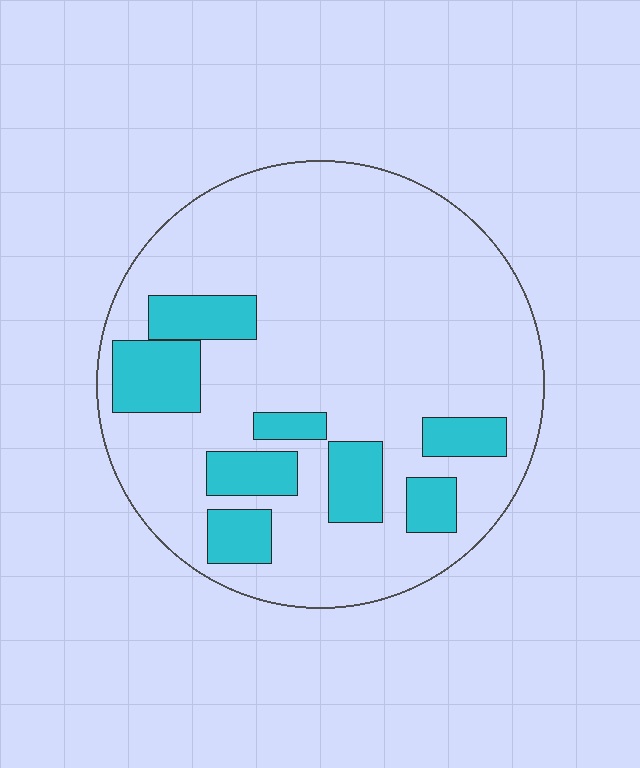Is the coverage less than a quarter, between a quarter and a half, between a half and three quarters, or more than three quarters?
Less than a quarter.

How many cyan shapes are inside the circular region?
8.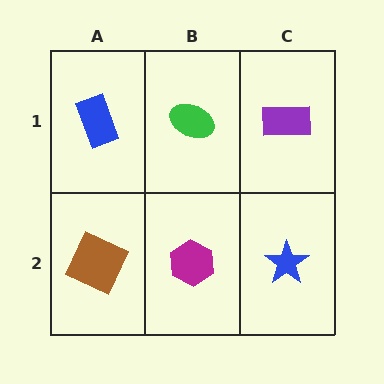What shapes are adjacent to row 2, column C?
A purple rectangle (row 1, column C), a magenta hexagon (row 2, column B).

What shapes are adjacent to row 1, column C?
A blue star (row 2, column C), a green ellipse (row 1, column B).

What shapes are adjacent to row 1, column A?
A brown square (row 2, column A), a green ellipse (row 1, column B).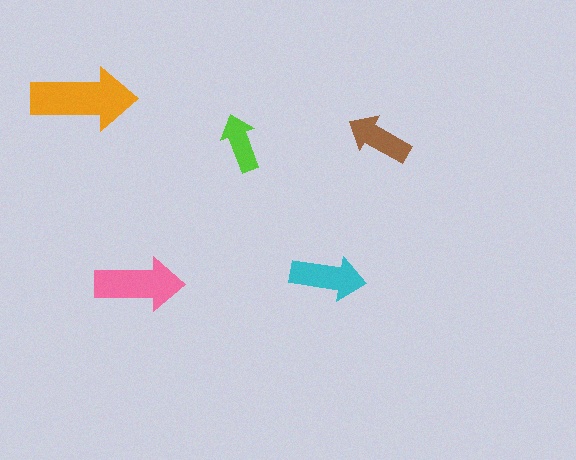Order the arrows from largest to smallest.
the orange one, the pink one, the cyan one, the brown one, the lime one.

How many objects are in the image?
There are 5 objects in the image.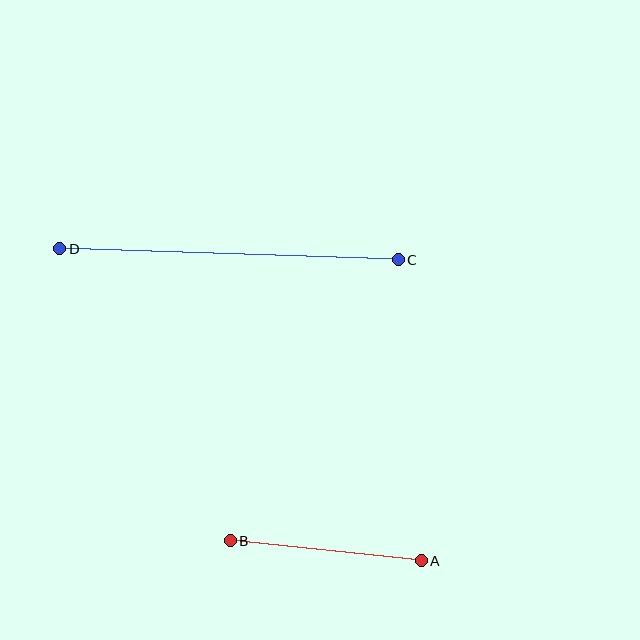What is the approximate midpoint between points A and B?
The midpoint is at approximately (326, 551) pixels.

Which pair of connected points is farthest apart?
Points C and D are farthest apart.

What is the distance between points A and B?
The distance is approximately 192 pixels.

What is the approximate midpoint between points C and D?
The midpoint is at approximately (229, 254) pixels.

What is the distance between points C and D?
The distance is approximately 339 pixels.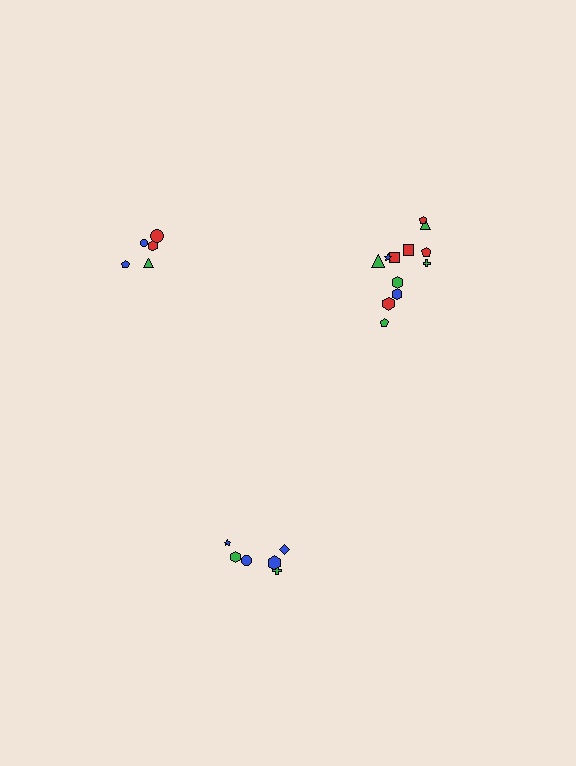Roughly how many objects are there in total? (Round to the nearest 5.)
Roughly 25 objects in total.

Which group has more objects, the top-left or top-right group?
The top-right group.